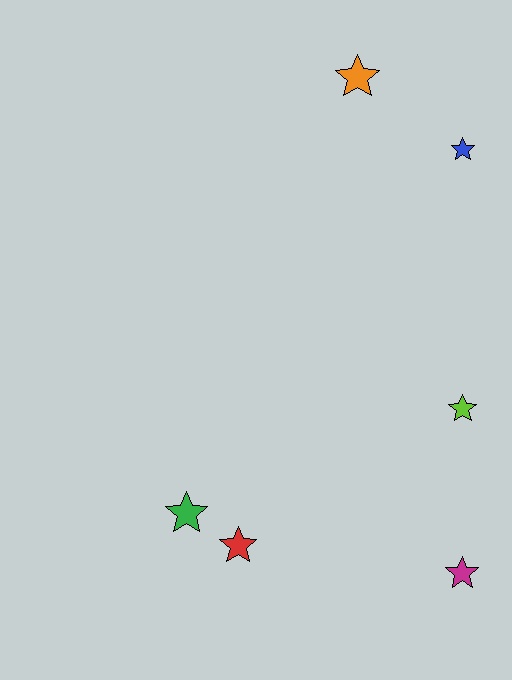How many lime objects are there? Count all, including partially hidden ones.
There is 1 lime object.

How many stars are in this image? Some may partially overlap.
There are 6 stars.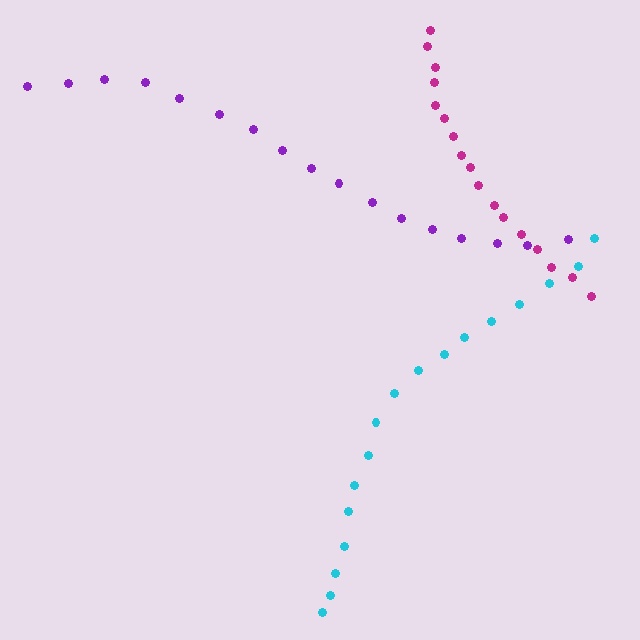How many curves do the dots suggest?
There are 3 distinct paths.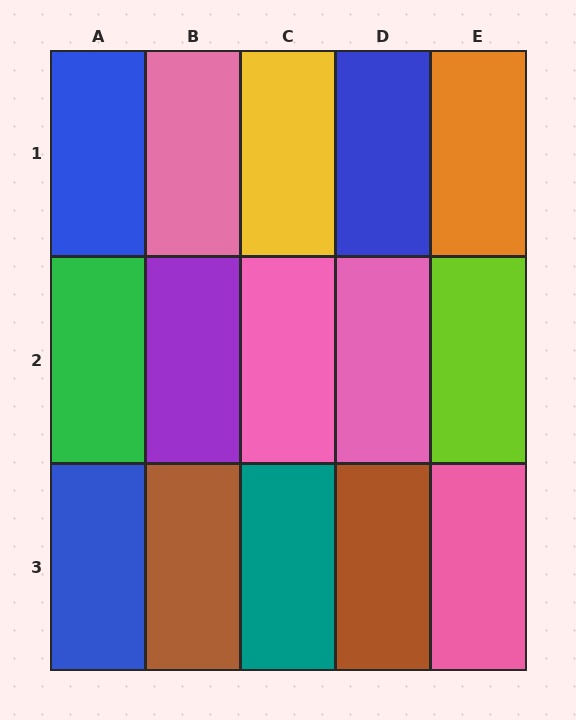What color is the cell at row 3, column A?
Blue.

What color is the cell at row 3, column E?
Pink.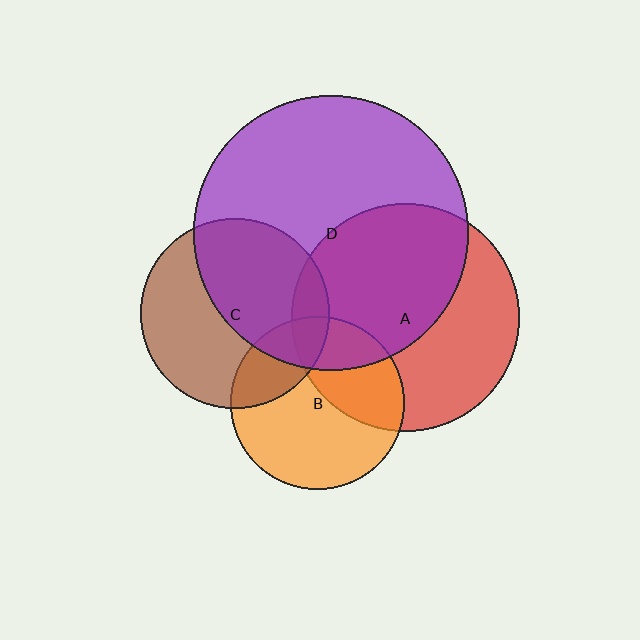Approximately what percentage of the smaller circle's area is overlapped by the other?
Approximately 55%.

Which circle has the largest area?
Circle D (purple).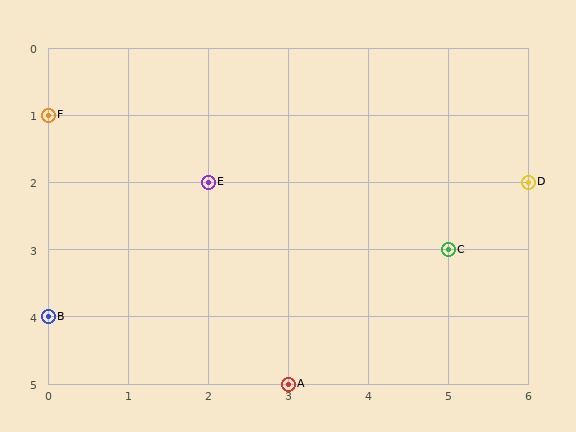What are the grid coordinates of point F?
Point F is at grid coordinates (0, 1).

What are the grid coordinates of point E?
Point E is at grid coordinates (2, 2).